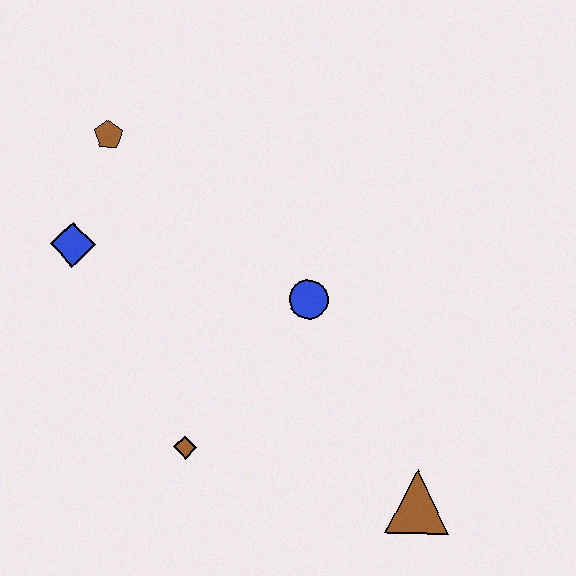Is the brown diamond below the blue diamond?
Yes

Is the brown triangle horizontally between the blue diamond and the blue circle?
No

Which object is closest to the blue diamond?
The brown pentagon is closest to the blue diamond.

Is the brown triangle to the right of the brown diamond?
Yes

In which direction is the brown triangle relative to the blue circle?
The brown triangle is below the blue circle.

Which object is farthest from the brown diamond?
The brown pentagon is farthest from the brown diamond.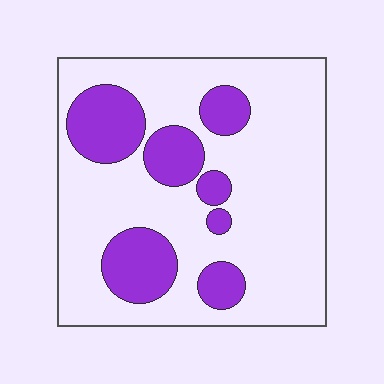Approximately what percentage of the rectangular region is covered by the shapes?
Approximately 25%.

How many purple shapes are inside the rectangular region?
7.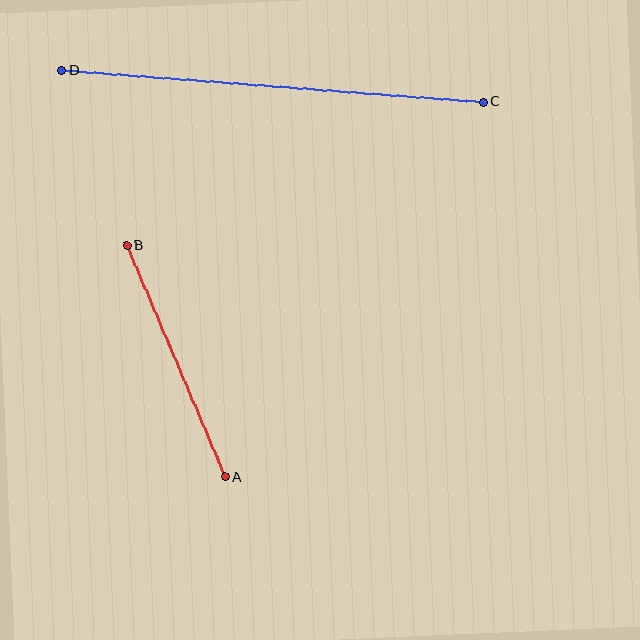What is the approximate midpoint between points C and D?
The midpoint is at approximately (272, 86) pixels.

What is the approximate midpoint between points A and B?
The midpoint is at approximately (176, 361) pixels.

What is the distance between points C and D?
The distance is approximately 422 pixels.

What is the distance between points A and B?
The distance is approximately 251 pixels.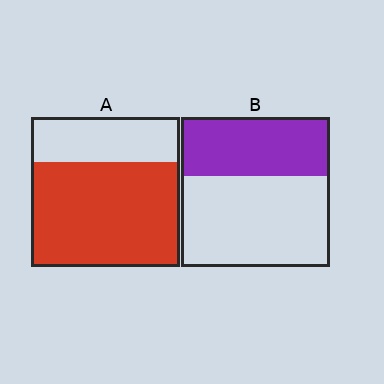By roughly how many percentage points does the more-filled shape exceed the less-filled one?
By roughly 30 percentage points (A over B).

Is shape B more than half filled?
No.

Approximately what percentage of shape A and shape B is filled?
A is approximately 70% and B is approximately 40%.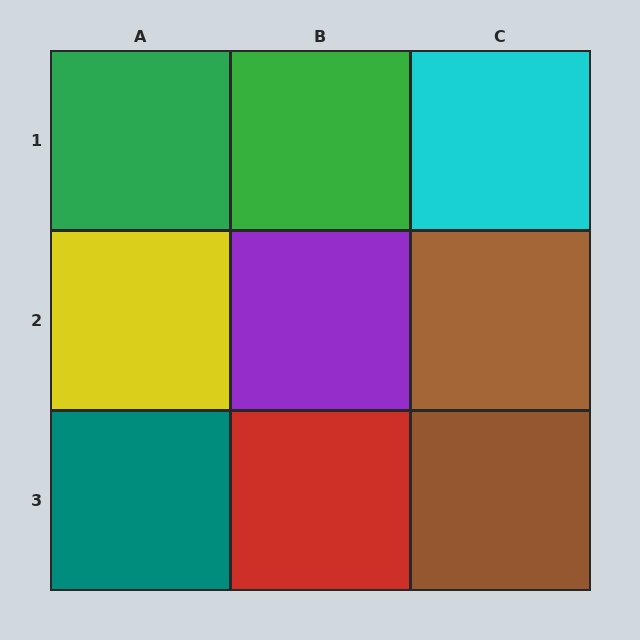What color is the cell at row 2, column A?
Yellow.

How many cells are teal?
1 cell is teal.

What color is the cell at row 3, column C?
Brown.